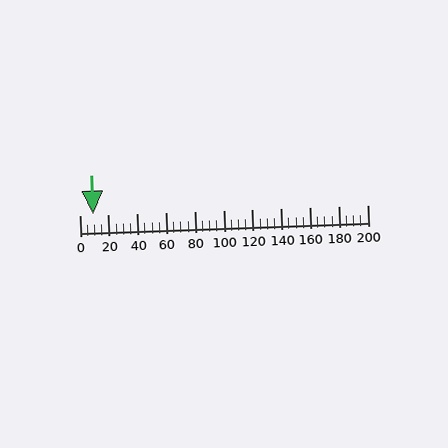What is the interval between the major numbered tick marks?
The major tick marks are spaced 20 units apart.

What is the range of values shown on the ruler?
The ruler shows values from 0 to 200.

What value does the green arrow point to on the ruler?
The green arrow points to approximately 10.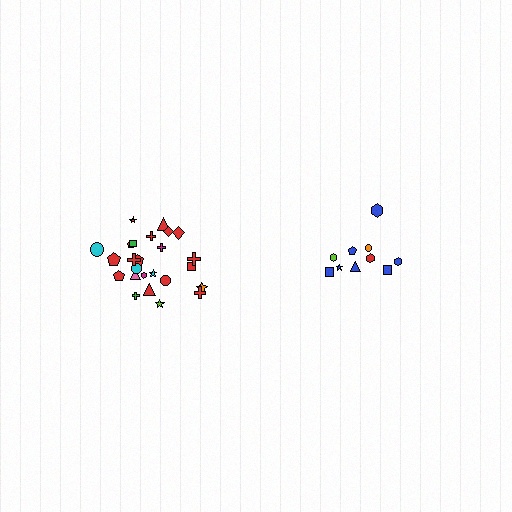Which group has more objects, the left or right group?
The left group.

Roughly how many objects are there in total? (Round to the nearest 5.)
Roughly 35 objects in total.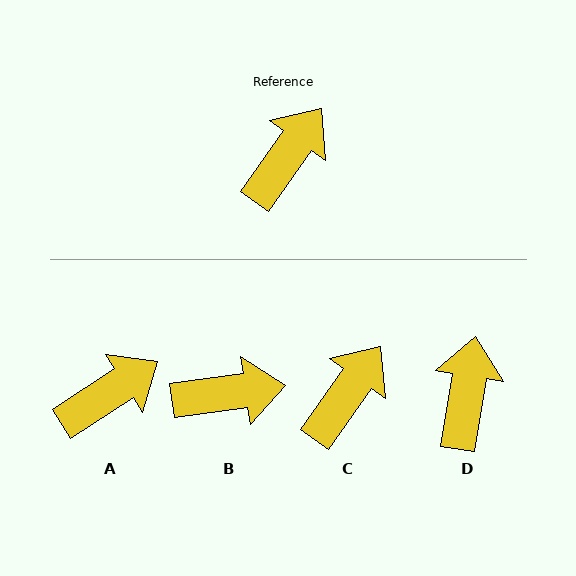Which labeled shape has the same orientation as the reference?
C.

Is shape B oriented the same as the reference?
No, it is off by about 47 degrees.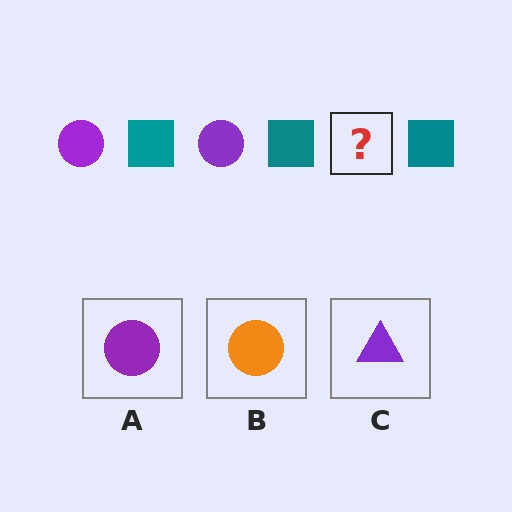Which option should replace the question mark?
Option A.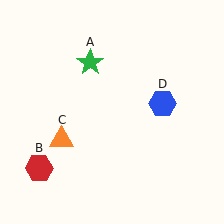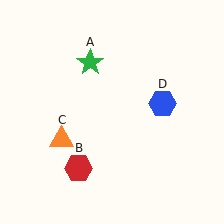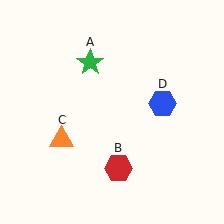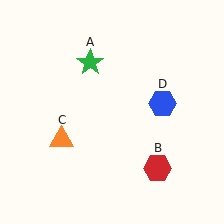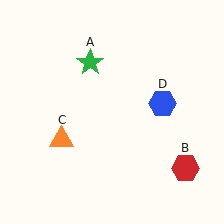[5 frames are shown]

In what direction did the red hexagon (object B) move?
The red hexagon (object B) moved right.